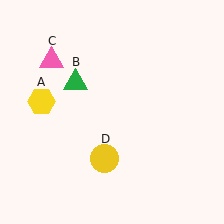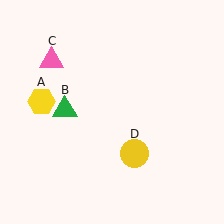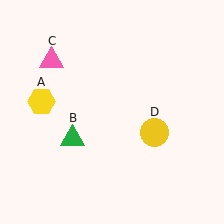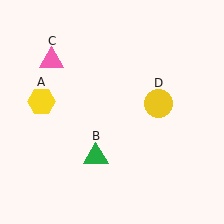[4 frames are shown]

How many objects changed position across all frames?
2 objects changed position: green triangle (object B), yellow circle (object D).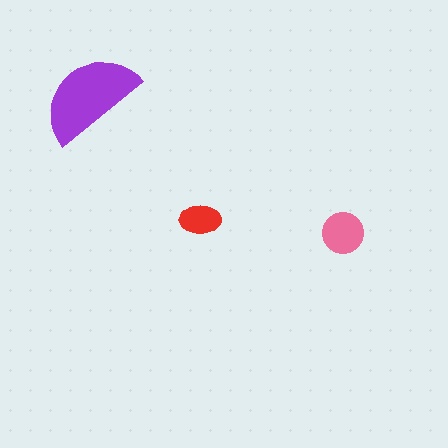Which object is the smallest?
The red ellipse.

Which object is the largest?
The purple semicircle.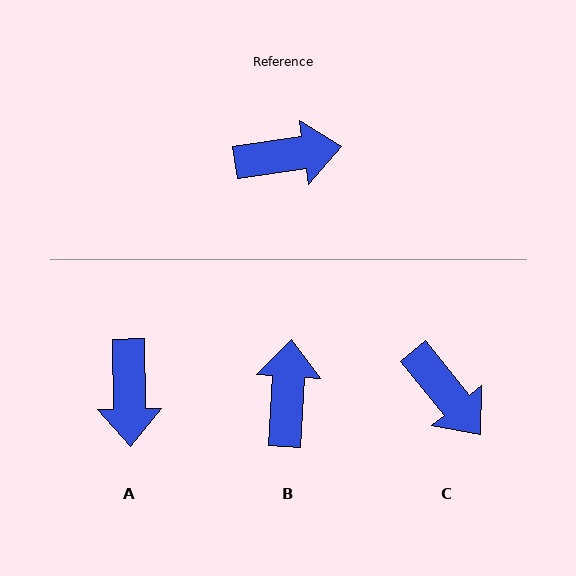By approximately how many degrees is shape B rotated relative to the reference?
Approximately 78 degrees counter-clockwise.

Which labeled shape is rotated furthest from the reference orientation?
A, about 97 degrees away.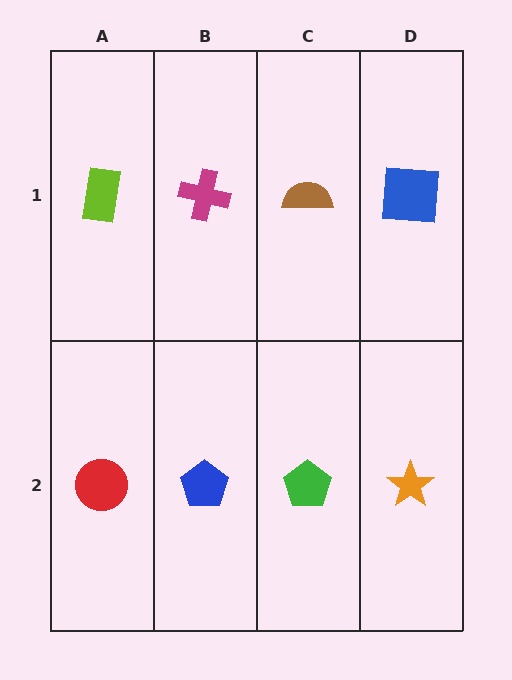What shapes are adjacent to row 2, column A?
A lime rectangle (row 1, column A), a blue pentagon (row 2, column B).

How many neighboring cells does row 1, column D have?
2.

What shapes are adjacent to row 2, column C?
A brown semicircle (row 1, column C), a blue pentagon (row 2, column B), an orange star (row 2, column D).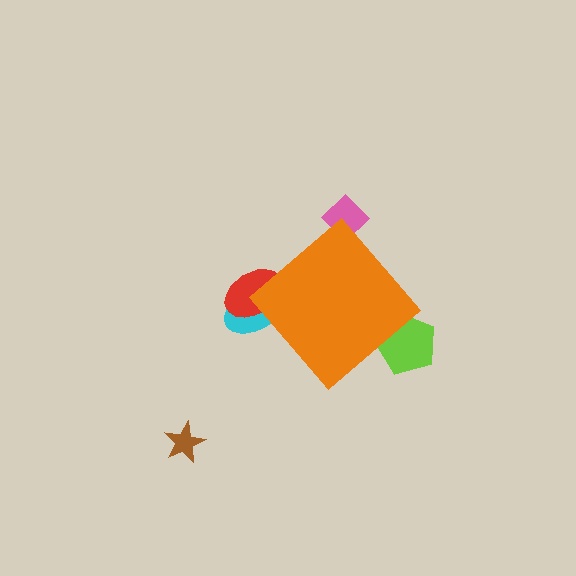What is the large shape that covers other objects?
An orange diamond.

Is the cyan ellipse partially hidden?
Yes, the cyan ellipse is partially hidden behind the orange diamond.